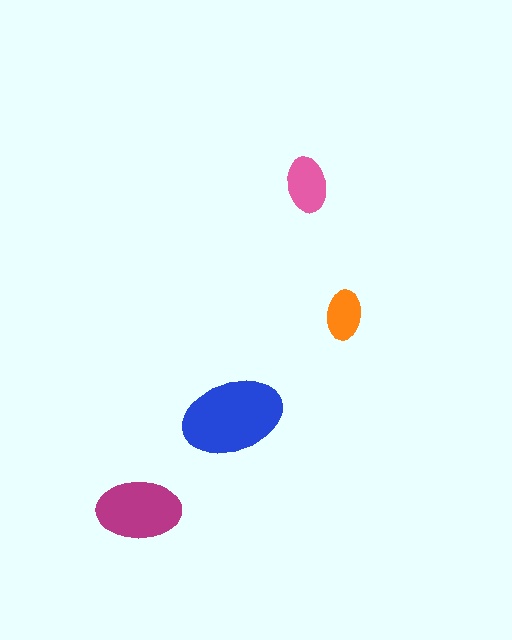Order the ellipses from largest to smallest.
the blue one, the magenta one, the pink one, the orange one.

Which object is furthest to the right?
The orange ellipse is rightmost.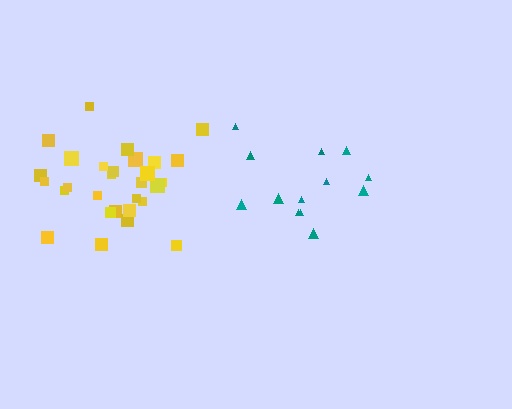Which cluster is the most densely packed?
Yellow.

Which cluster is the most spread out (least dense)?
Teal.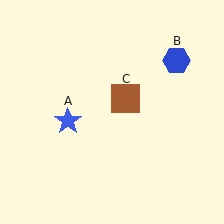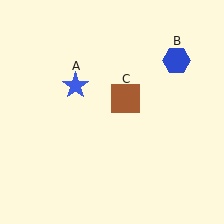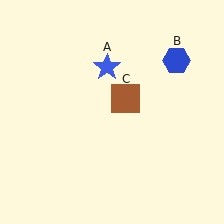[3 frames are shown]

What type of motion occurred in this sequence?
The blue star (object A) rotated clockwise around the center of the scene.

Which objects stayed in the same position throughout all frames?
Blue hexagon (object B) and brown square (object C) remained stationary.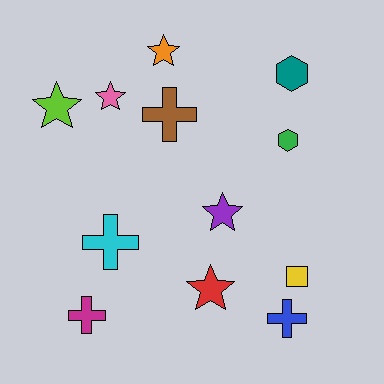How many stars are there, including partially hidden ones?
There are 5 stars.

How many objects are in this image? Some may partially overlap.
There are 12 objects.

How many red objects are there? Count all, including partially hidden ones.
There is 1 red object.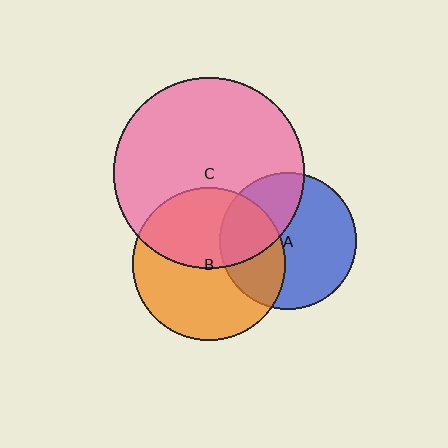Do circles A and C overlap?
Yes.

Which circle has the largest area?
Circle C (pink).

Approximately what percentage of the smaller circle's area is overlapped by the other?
Approximately 35%.